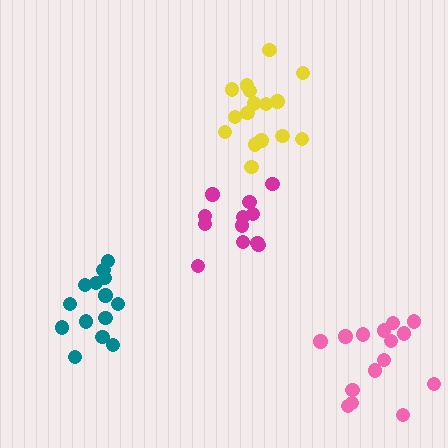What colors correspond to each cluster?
The clusters are colored: yellow, magenta, teal, pink.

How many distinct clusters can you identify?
There are 4 distinct clusters.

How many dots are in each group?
Group 1: 16 dots, Group 2: 12 dots, Group 3: 14 dots, Group 4: 15 dots (57 total).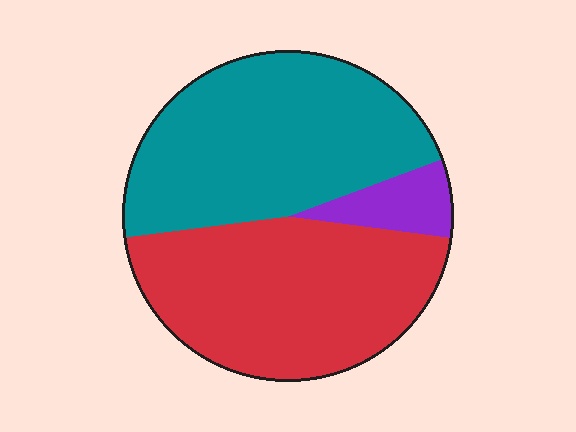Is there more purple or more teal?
Teal.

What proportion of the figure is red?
Red covers roughly 45% of the figure.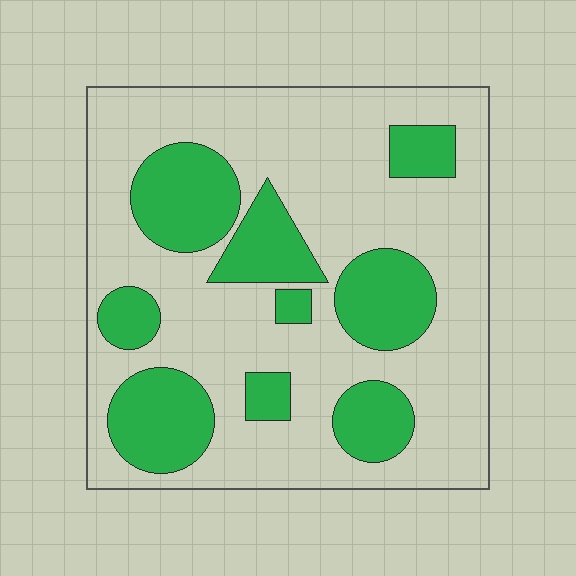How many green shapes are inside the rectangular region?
9.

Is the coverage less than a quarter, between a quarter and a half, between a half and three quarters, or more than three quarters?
Between a quarter and a half.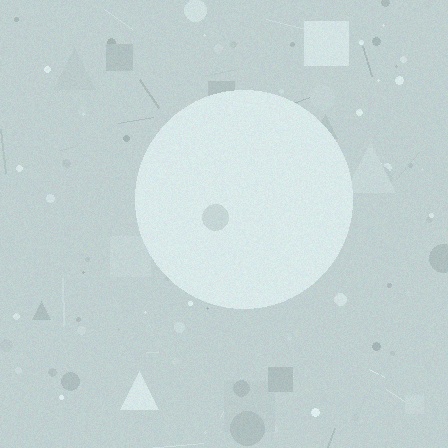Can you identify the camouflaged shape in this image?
The camouflaged shape is a circle.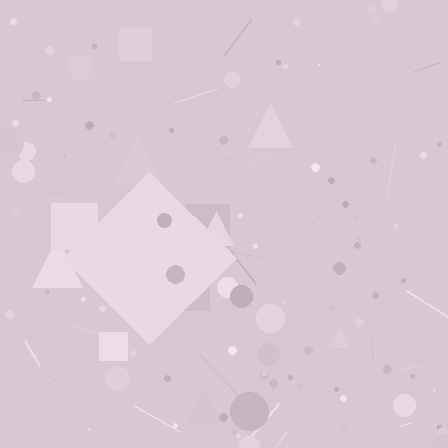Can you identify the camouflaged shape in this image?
The camouflaged shape is a diamond.